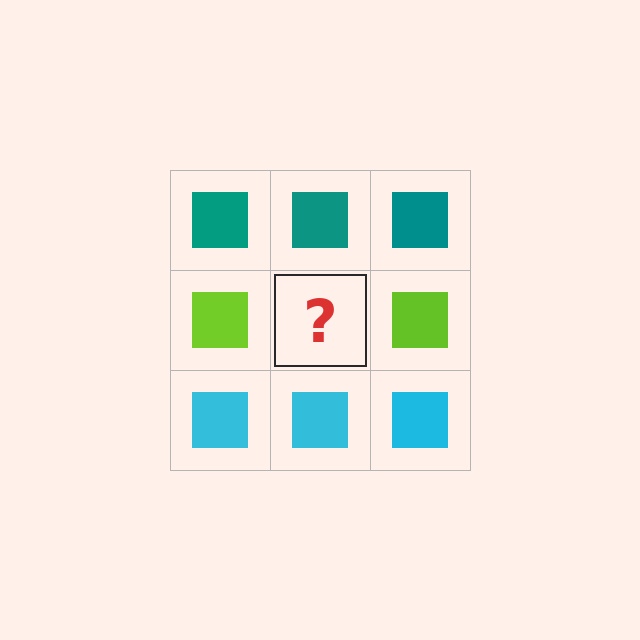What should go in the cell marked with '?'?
The missing cell should contain a lime square.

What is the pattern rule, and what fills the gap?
The rule is that each row has a consistent color. The gap should be filled with a lime square.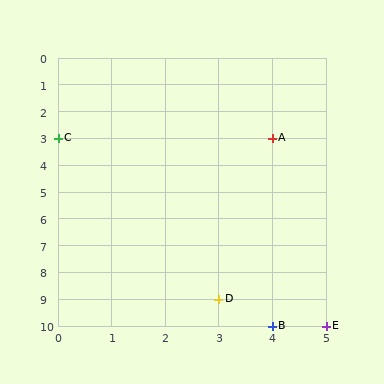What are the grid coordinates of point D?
Point D is at grid coordinates (3, 9).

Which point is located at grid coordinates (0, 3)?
Point C is at (0, 3).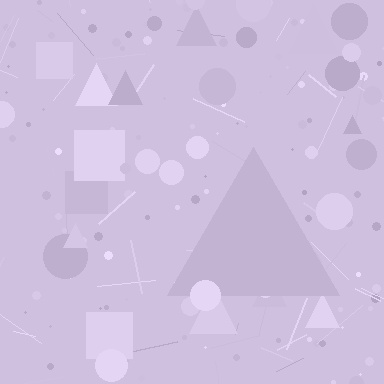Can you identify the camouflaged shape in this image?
The camouflaged shape is a triangle.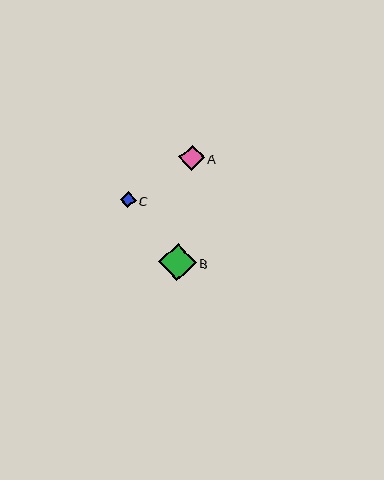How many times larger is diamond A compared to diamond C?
Diamond A is approximately 1.7 times the size of diamond C.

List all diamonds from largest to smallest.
From largest to smallest: B, A, C.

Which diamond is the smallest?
Diamond C is the smallest with a size of approximately 16 pixels.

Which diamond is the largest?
Diamond B is the largest with a size of approximately 37 pixels.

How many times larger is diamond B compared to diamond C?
Diamond B is approximately 2.4 times the size of diamond C.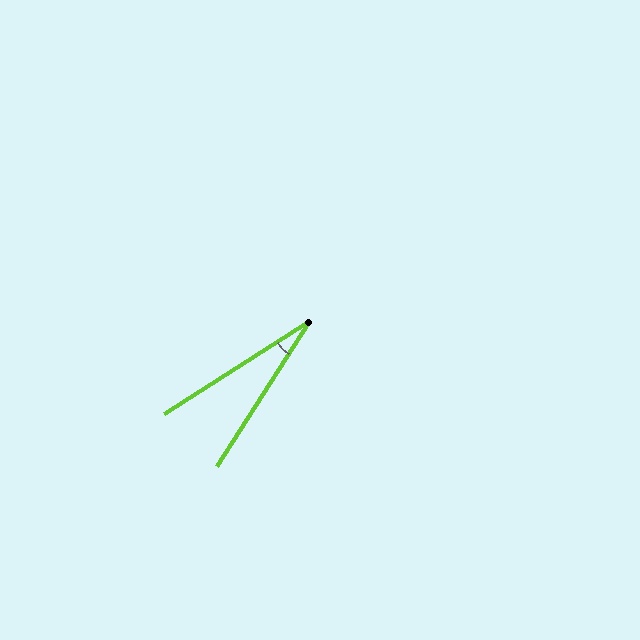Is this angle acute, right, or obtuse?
It is acute.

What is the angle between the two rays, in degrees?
Approximately 25 degrees.